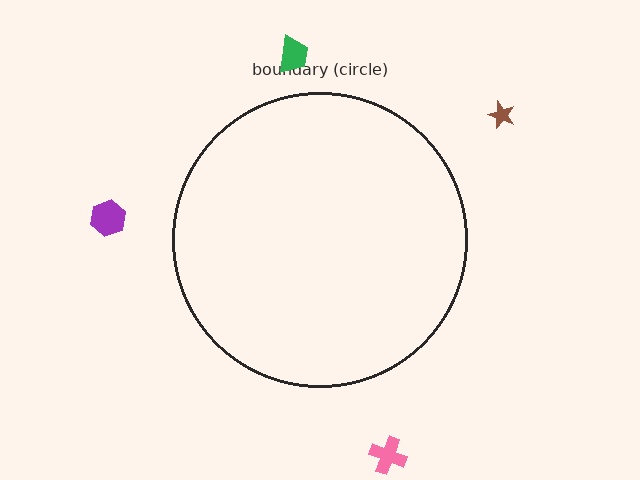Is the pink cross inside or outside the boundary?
Outside.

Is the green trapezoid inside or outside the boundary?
Outside.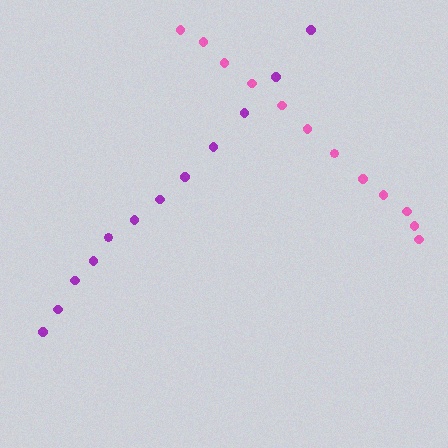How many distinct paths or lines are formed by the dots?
There are 2 distinct paths.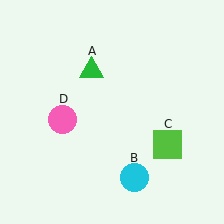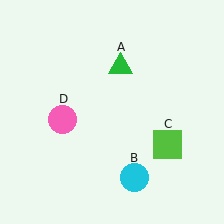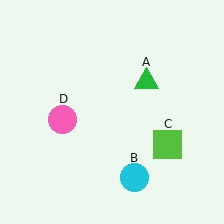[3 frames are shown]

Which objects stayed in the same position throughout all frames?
Cyan circle (object B) and lime square (object C) and pink circle (object D) remained stationary.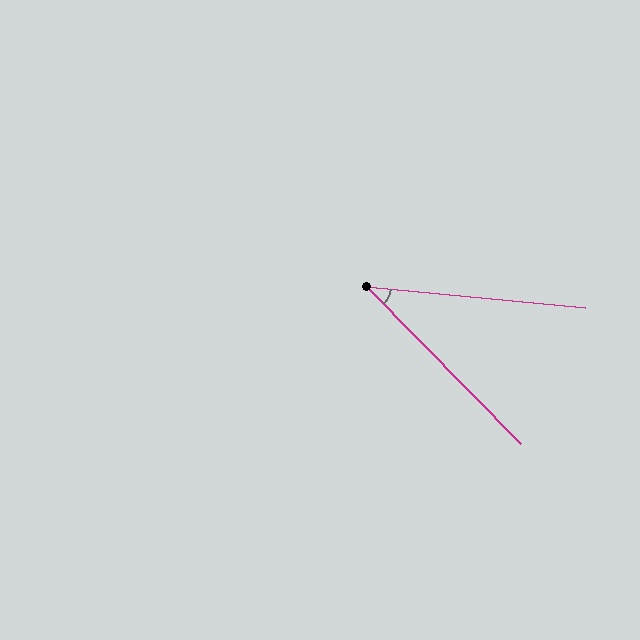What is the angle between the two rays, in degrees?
Approximately 40 degrees.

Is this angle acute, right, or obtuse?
It is acute.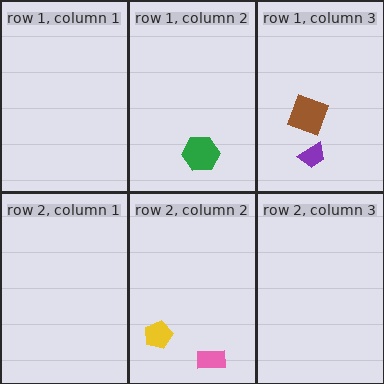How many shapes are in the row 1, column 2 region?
1.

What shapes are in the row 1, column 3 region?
The brown square, the purple trapezoid.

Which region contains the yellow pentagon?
The row 2, column 2 region.